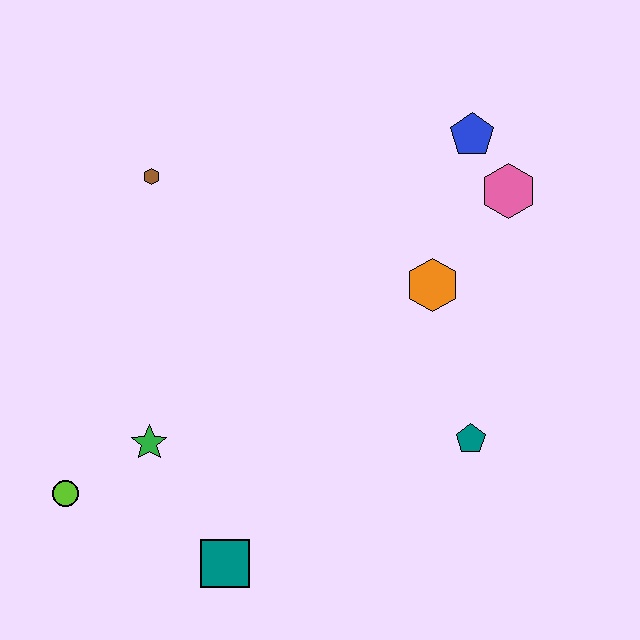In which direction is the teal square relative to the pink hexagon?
The teal square is below the pink hexagon.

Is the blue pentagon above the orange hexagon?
Yes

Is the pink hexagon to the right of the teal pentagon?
Yes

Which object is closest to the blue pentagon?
The pink hexagon is closest to the blue pentagon.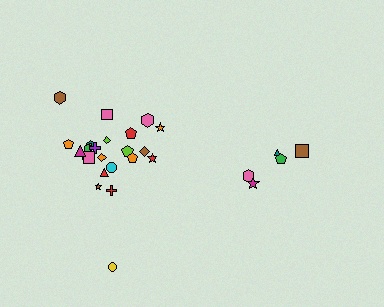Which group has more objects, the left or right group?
The left group.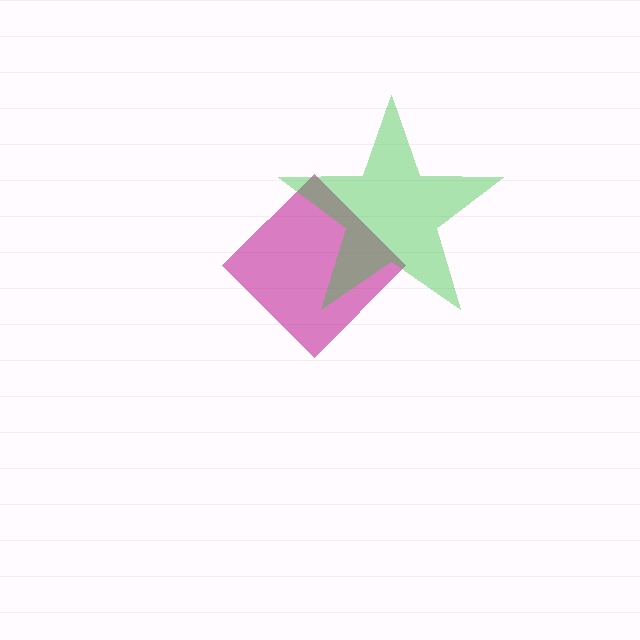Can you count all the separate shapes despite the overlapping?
Yes, there are 2 separate shapes.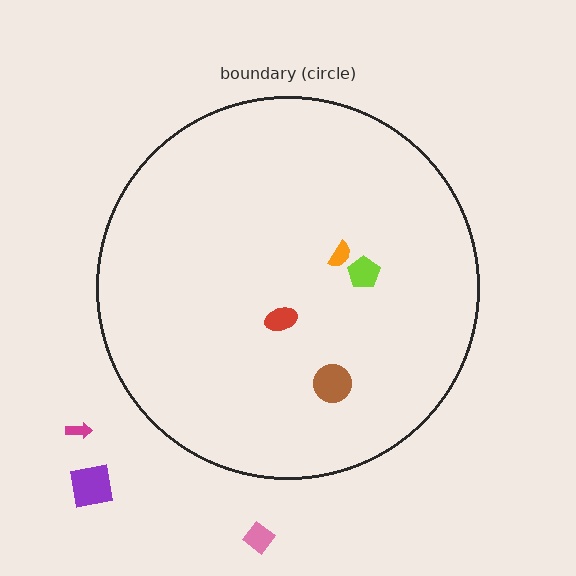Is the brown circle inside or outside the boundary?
Inside.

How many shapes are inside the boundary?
4 inside, 3 outside.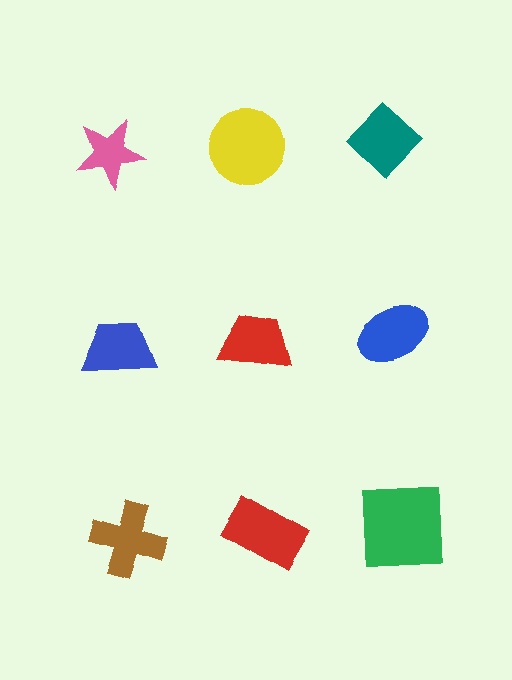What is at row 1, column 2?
A yellow circle.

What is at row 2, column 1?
A blue trapezoid.